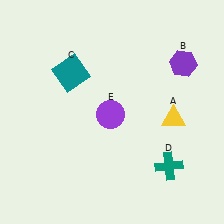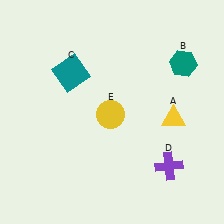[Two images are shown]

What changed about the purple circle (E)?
In Image 1, E is purple. In Image 2, it changed to yellow.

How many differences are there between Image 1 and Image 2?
There are 3 differences between the two images.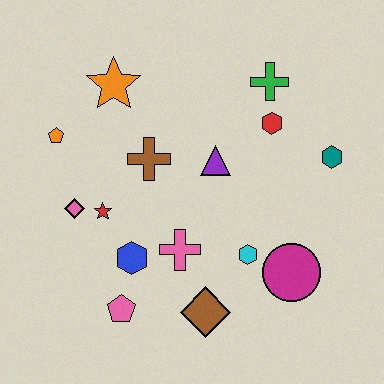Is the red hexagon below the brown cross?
No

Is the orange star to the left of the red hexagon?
Yes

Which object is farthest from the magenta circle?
The orange pentagon is farthest from the magenta circle.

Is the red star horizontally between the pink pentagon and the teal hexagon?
No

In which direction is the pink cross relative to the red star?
The pink cross is to the right of the red star.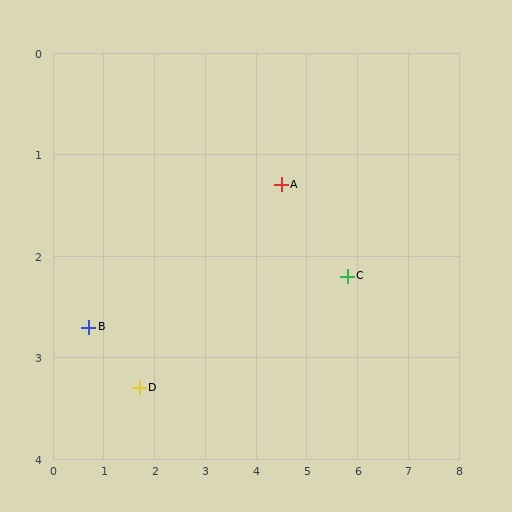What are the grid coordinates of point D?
Point D is at approximately (1.7, 3.3).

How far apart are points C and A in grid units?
Points C and A are about 1.6 grid units apart.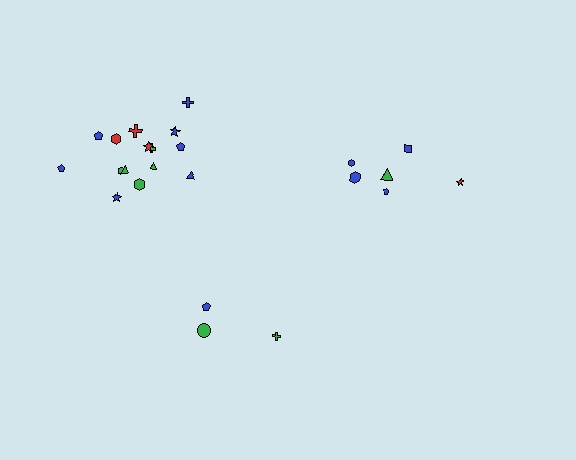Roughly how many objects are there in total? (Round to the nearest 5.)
Roughly 25 objects in total.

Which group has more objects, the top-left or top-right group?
The top-left group.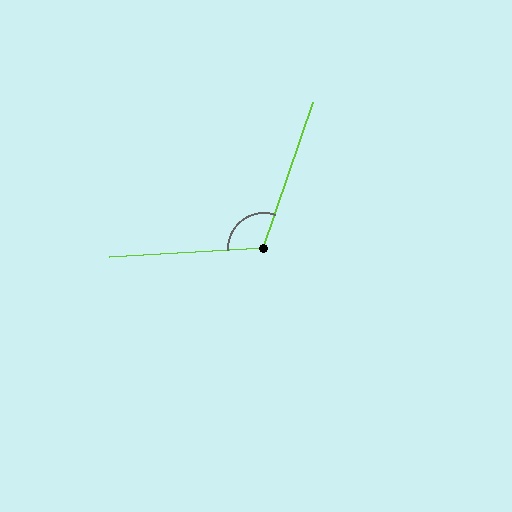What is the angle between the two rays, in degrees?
Approximately 112 degrees.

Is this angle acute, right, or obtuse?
It is obtuse.